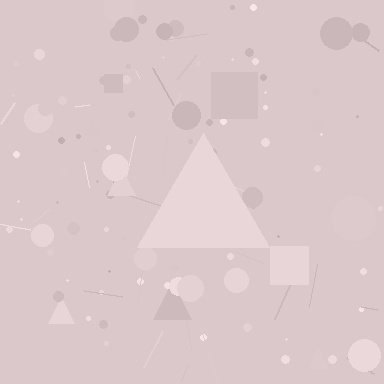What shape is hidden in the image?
A triangle is hidden in the image.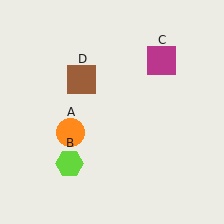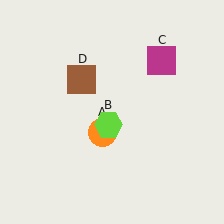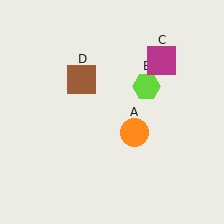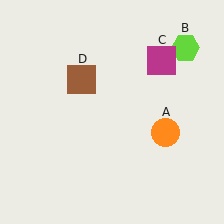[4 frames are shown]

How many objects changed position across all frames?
2 objects changed position: orange circle (object A), lime hexagon (object B).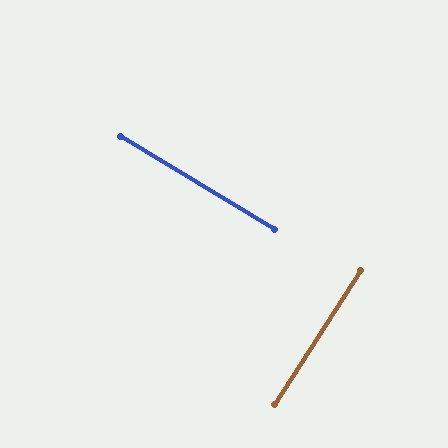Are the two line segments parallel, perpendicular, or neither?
Perpendicular — they meet at approximately 88°.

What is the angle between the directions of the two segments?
Approximately 88 degrees.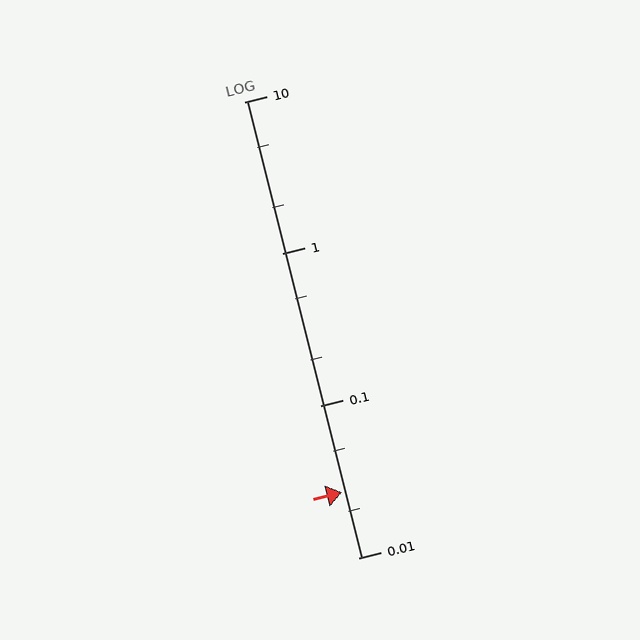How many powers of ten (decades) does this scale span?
The scale spans 3 decades, from 0.01 to 10.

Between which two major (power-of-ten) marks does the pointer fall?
The pointer is between 0.01 and 0.1.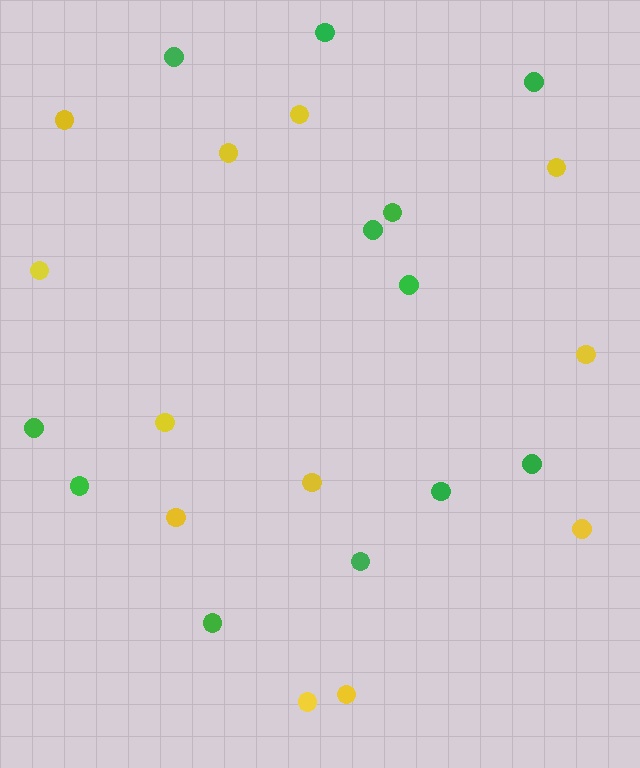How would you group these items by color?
There are 2 groups: one group of green circles (12) and one group of yellow circles (12).